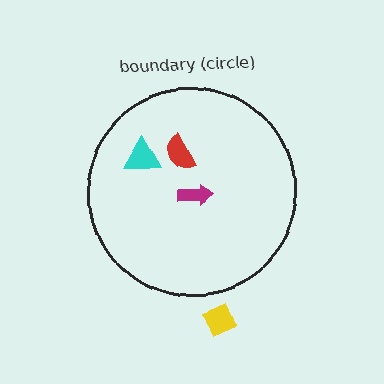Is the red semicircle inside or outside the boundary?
Inside.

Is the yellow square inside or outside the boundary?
Outside.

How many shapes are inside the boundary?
3 inside, 1 outside.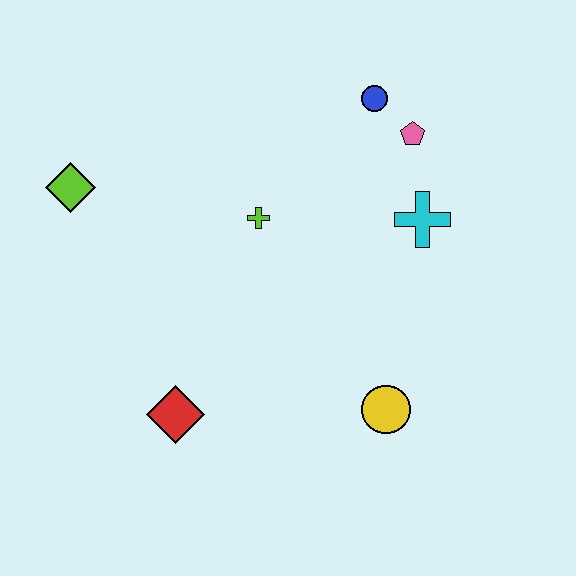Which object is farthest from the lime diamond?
The yellow circle is farthest from the lime diamond.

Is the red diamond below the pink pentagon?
Yes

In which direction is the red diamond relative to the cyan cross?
The red diamond is to the left of the cyan cross.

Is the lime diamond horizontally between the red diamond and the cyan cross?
No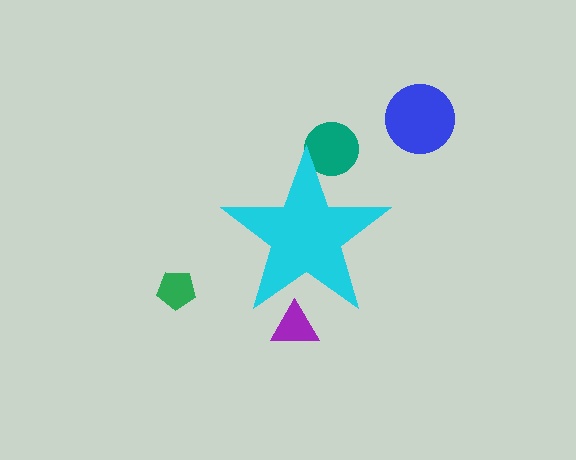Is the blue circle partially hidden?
No, the blue circle is fully visible.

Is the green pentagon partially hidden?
No, the green pentagon is fully visible.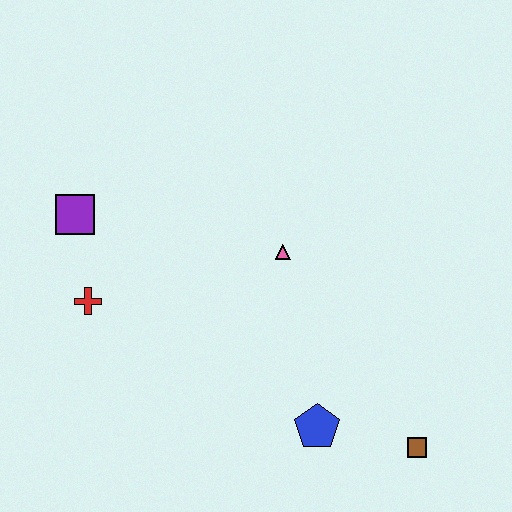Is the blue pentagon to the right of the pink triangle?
Yes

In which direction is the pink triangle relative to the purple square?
The pink triangle is to the right of the purple square.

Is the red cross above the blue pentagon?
Yes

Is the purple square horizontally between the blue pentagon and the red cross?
No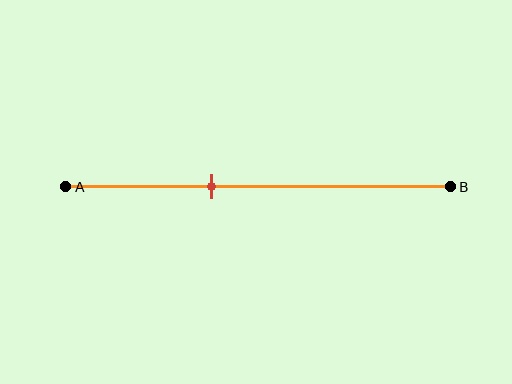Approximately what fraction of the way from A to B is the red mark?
The red mark is approximately 40% of the way from A to B.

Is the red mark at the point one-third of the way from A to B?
No, the mark is at about 40% from A, not at the 33% one-third point.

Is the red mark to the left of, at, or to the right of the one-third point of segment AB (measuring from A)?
The red mark is to the right of the one-third point of segment AB.